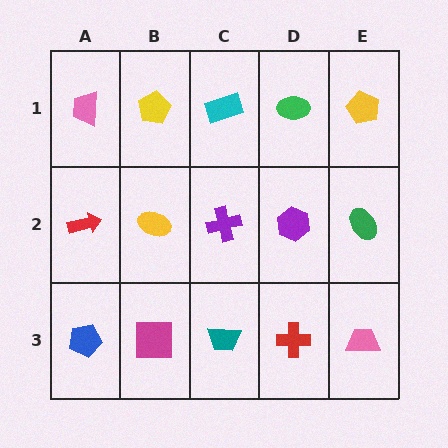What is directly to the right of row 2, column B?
A purple cross.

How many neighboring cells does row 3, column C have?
3.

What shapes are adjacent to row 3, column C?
A purple cross (row 2, column C), a magenta square (row 3, column B), a red cross (row 3, column D).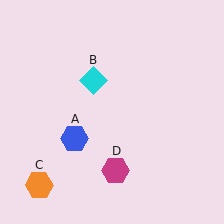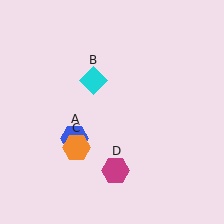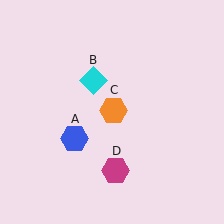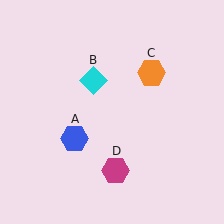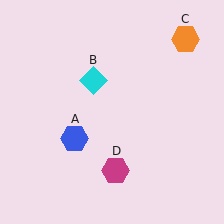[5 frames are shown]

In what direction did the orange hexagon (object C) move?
The orange hexagon (object C) moved up and to the right.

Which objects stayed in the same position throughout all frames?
Blue hexagon (object A) and cyan diamond (object B) and magenta hexagon (object D) remained stationary.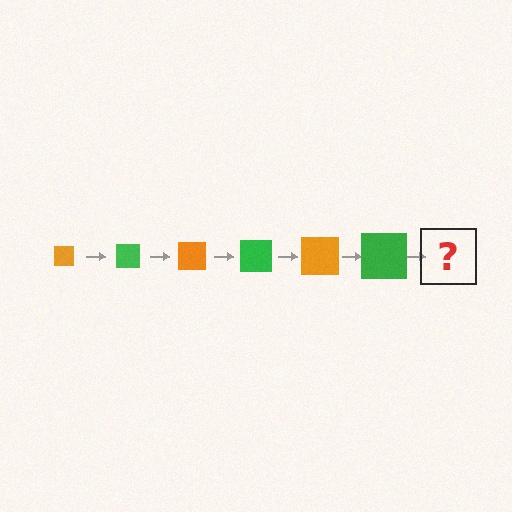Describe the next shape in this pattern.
It should be an orange square, larger than the previous one.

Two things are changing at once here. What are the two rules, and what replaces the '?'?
The two rules are that the square grows larger each step and the color cycles through orange and green. The '?' should be an orange square, larger than the previous one.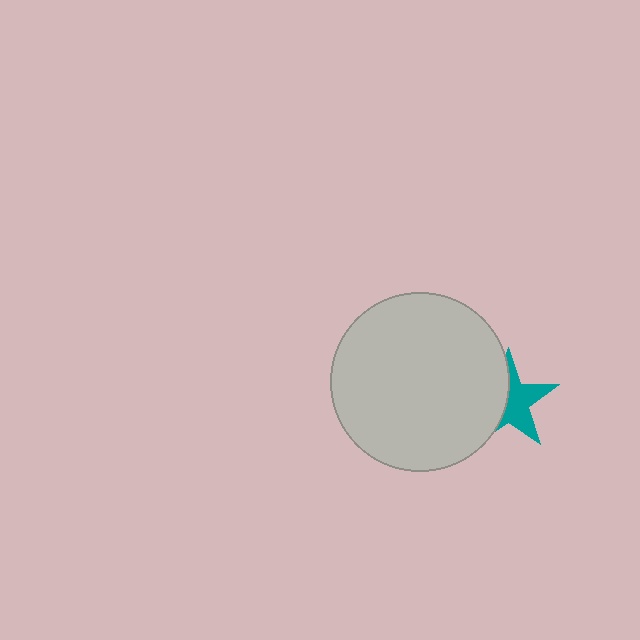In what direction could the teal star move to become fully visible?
The teal star could move right. That would shift it out from behind the light gray circle entirely.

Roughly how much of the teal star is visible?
About half of it is visible (roughly 53%).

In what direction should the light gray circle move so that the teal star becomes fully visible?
The light gray circle should move left. That is the shortest direction to clear the overlap and leave the teal star fully visible.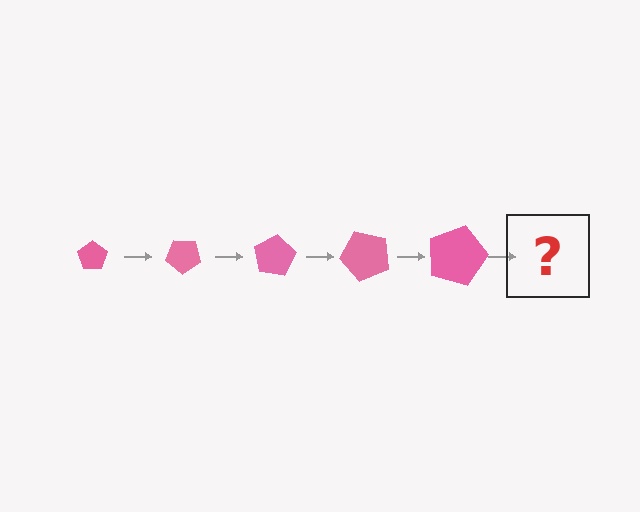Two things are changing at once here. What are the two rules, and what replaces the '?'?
The two rules are that the pentagon grows larger each step and it rotates 40 degrees each step. The '?' should be a pentagon, larger than the previous one and rotated 200 degrees from the start.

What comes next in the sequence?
The next element should be a pentagon, larger than the previous one and rotated 200 degrees from the start.